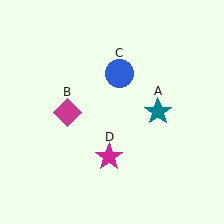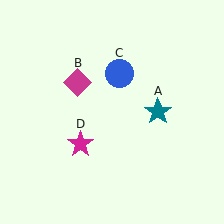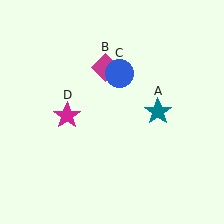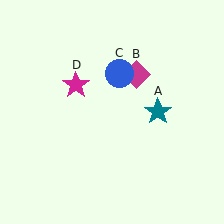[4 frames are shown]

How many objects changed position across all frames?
2 objects changed position: magenta diamond (object B), magenta star (object D).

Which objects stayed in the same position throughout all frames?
Teal star (object A) and blue circle (object C) remained stationary.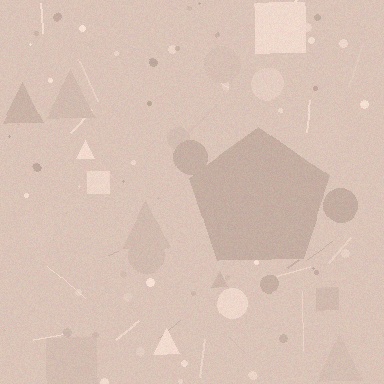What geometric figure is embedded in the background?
A pentagon is embedded in the background.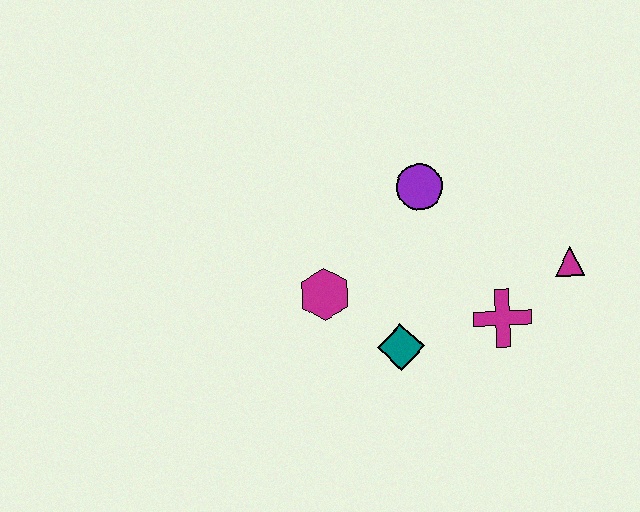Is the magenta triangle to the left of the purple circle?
No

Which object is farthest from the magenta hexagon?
The magenta triangle is farthest from the magenta hexagon.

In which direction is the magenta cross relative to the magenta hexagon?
The magenta cross is to the right of the magenta hexagon.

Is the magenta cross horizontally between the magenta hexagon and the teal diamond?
No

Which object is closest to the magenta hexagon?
The teal diamond is closest to the magenta hexagon.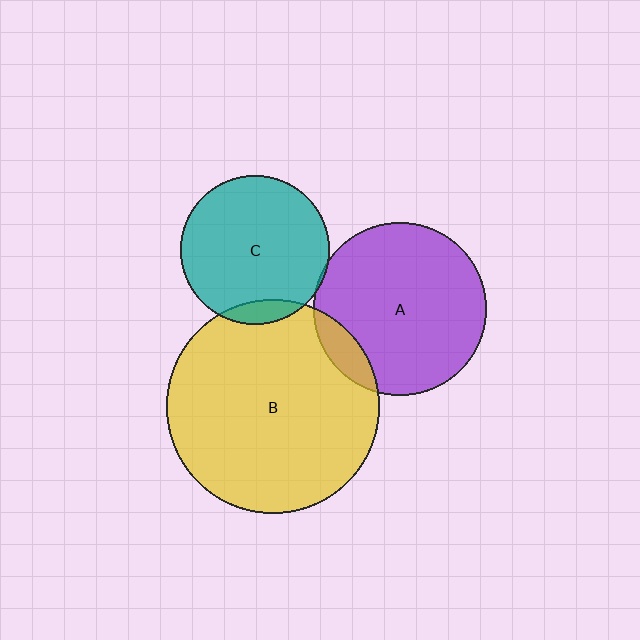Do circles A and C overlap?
Yes.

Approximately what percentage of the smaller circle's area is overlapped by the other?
Approximately 5%.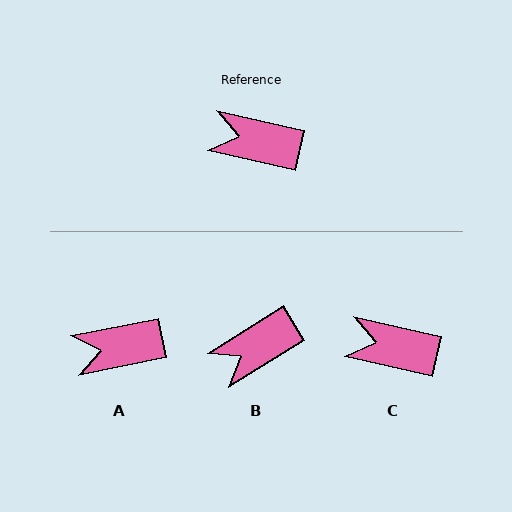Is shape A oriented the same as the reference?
No, it is off by about 24 degrees.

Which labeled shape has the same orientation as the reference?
C.